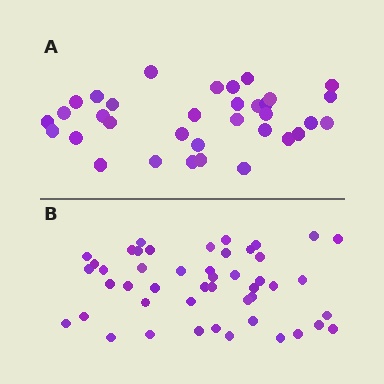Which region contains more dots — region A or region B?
Region B (the bottom region) has more dots.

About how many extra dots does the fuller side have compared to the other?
Region B has approximately 15 more dots than region A.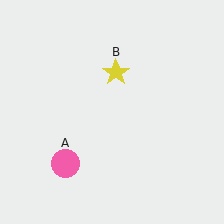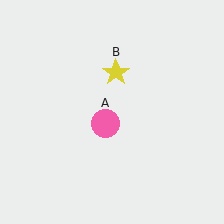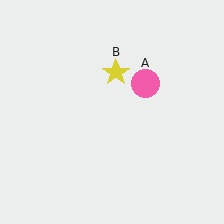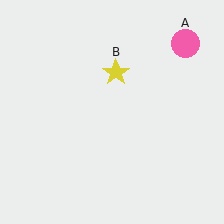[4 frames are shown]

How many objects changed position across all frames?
1 object changed position: pink circle (object A).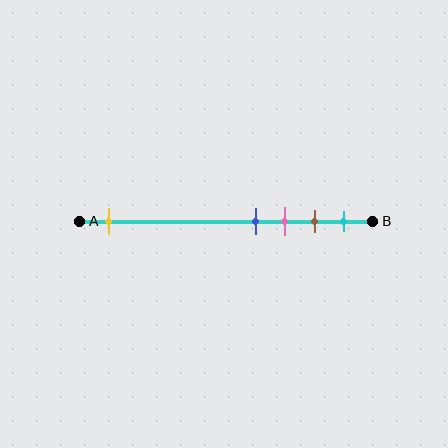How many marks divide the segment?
There are 5 marks dividing the segment.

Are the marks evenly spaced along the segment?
No, the marks are not evenly spaced.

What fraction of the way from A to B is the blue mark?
The blue mark is approximately 60% (0.6) of the way from A to B.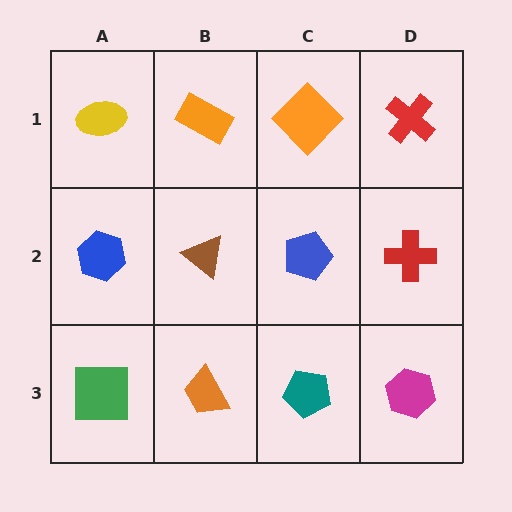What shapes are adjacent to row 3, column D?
A red cross (row 2, column D), a teal pentagon (row 3, column C).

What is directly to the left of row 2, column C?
A brown triangle.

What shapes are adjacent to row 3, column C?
A blue pentagon (row 2, column C), an orange trapezoid (row 3, column B), a magenta hexagon (row 3, column D).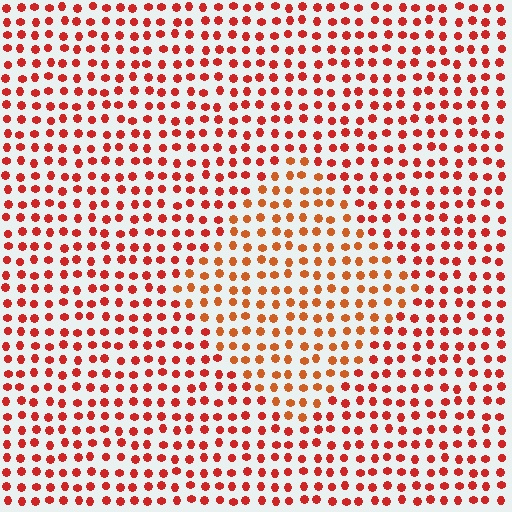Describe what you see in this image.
The image is filled with small red elements in a uniform arrangement. A diamond-shaped region is visible where the elements are tinted to a slightly different hue, forming a subtle color boundary.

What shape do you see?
I see a diamond.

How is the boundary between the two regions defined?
The boundary is defined purely by a slight shift in hue (about 21 degrees). Spacing, size, and orientation are identical on both sides.